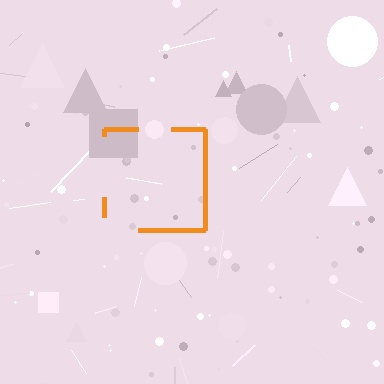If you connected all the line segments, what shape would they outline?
They would outline a square.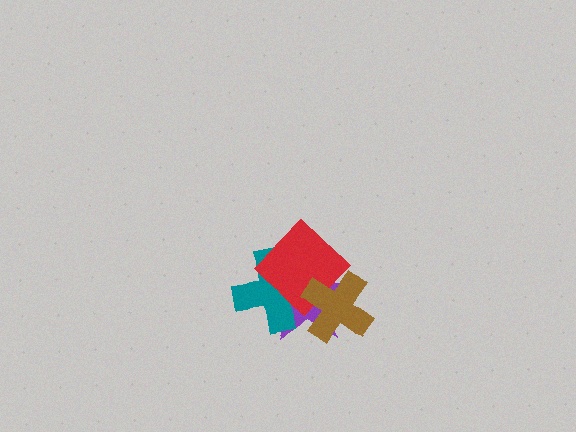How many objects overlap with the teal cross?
3 objects overlap with the teal cross.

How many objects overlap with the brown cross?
3 objects overlap with the brown cross.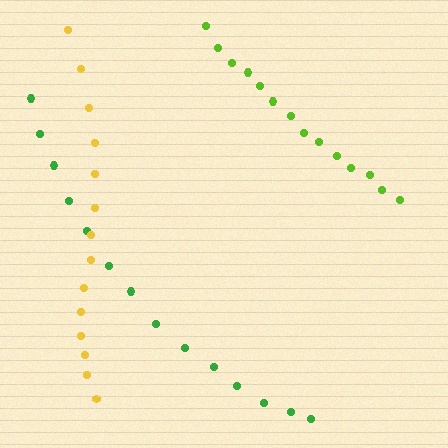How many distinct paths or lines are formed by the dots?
There are 3 distinct paths.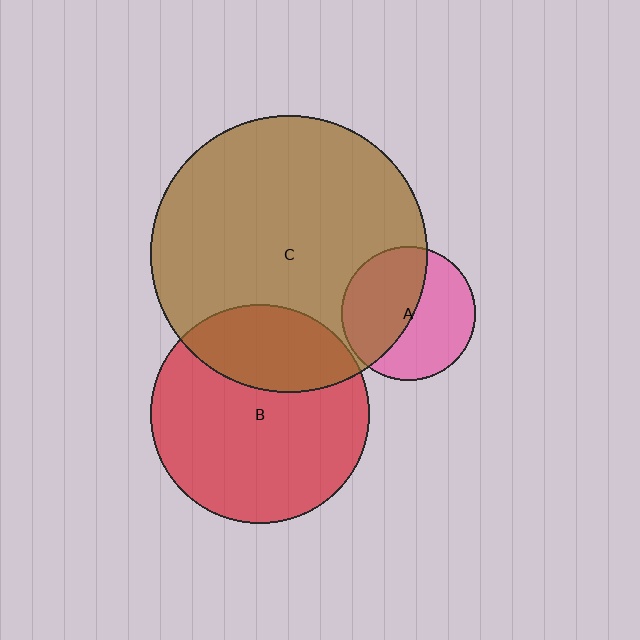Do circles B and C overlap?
Yes.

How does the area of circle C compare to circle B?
Approximately 1.6 times.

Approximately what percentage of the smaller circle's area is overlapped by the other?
Approximately 30%.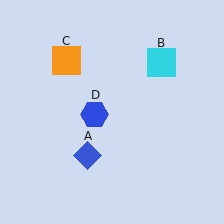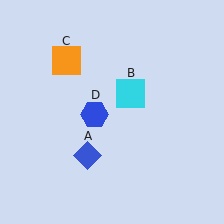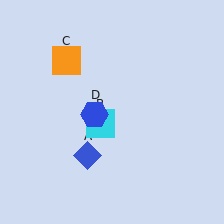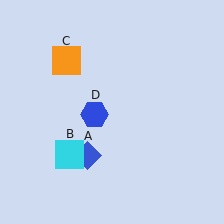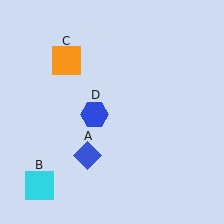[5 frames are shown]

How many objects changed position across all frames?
1 object changed position: cyan square (object B).